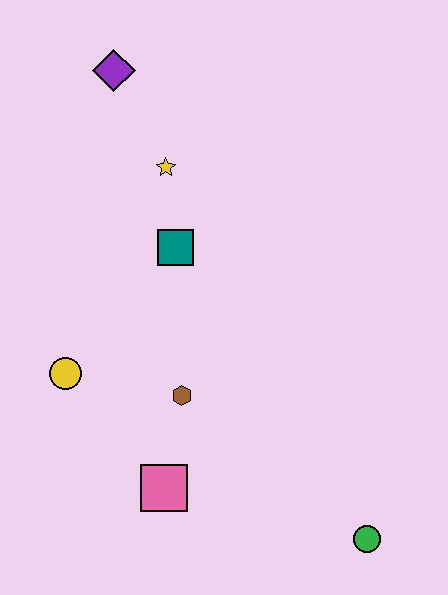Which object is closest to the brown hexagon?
The pink square is closest to the brown hexagon.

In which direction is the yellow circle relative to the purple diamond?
The yellow circle is below the purple diamond.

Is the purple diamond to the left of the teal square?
Yes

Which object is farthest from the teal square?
The green circle is farthest from the teal square.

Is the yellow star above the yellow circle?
Yes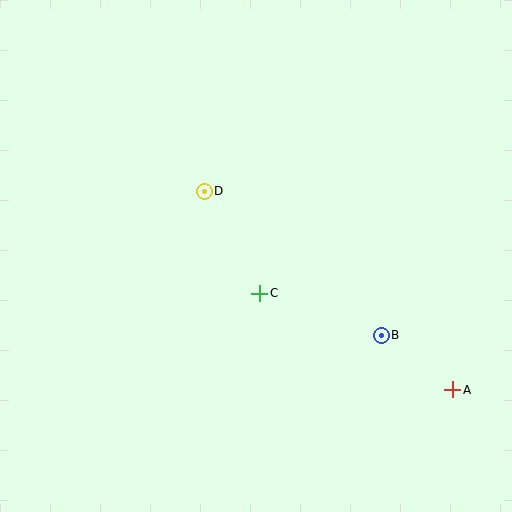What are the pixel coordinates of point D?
Point D is at (204, 191).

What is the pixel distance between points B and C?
The distance between B and C is 128 pixels.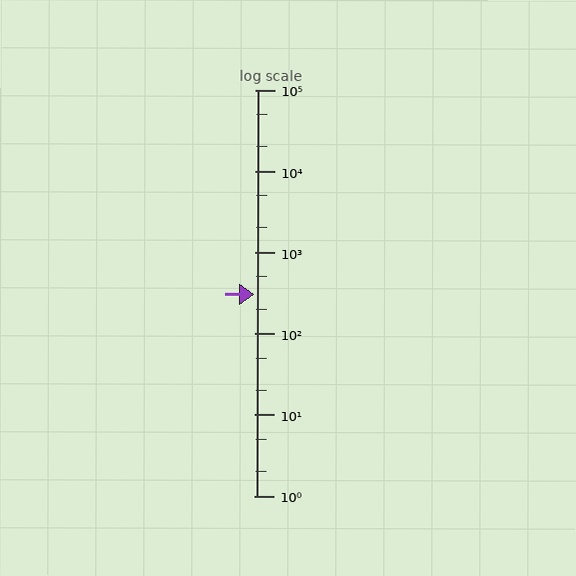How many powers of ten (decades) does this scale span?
The scale spans 5 decades, from 1 to 100000.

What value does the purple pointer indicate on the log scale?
The pointer indicates approximately 300.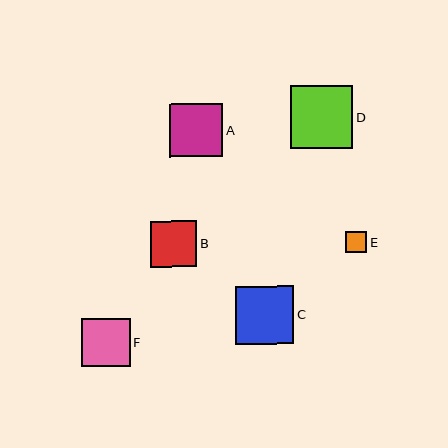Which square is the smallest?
Square E is the smallest with a size of approximately 21 pixels.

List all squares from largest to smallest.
From largest to smallest: D, C, A, F, B, E.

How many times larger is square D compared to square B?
Square D is approximately 1.4 times the size of square B.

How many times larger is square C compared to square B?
Square C is approximately 1.3 times the size of square B.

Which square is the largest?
Square D is the largest with a size of approximately 63 pixels.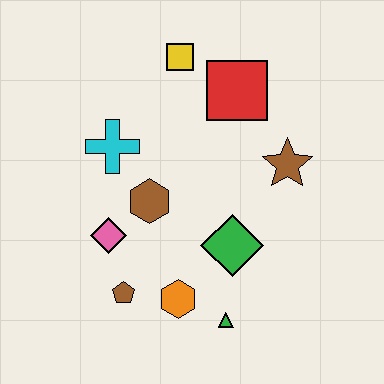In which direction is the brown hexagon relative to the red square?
The brown hexagon is below the red square.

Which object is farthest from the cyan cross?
The green triangle is farthest from the cyan cross.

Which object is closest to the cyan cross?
The brown hexagon is closest to the cyan cross.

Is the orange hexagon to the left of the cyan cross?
No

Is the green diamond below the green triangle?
No